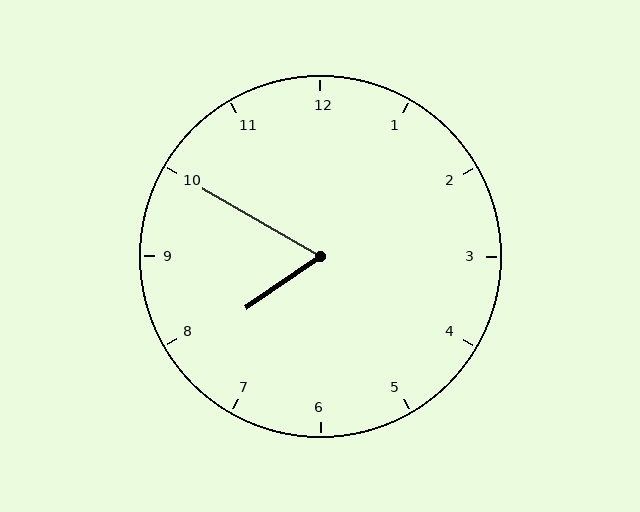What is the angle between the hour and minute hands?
Approximately 65 degrees.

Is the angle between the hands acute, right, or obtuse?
It is acute.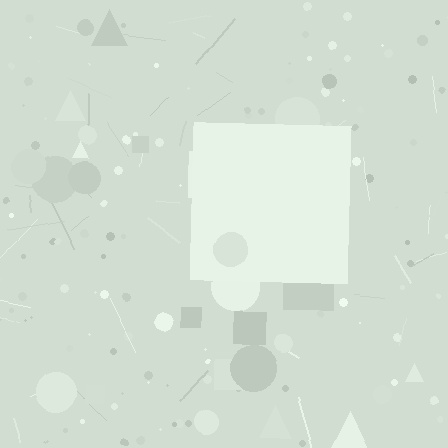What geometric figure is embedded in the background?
A square is embedded in the background.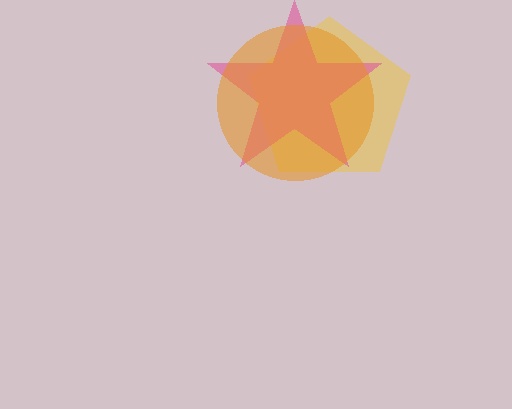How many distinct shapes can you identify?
There are 3 distinct shapes: a yellow pentagon, a pink star, an orange circle.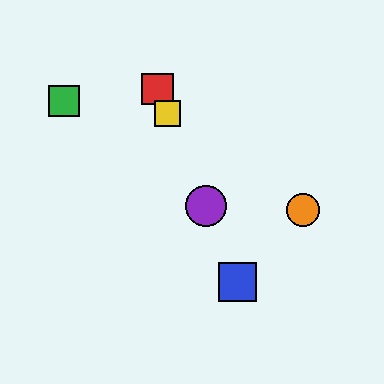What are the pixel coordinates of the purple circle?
The purple circle is at (206, 206).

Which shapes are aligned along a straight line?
The red square, the blue square, the yellow square, the purple circle are aligned along a straight line.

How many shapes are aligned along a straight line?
4 shapes (the red square, the blue square, the yellow square, the purple circle) are aligned along a straight line.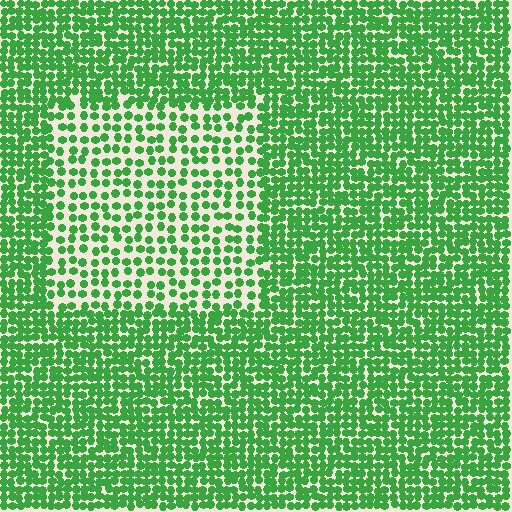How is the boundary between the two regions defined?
The boundary is defined by a change in element density (approximately 2.0x ratio). All elements are the same color, size, and shape.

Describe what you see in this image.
The image contains small green elements arranged at two different densities. A rectangle-shaped region is visible where the elements are less densely packed than the surrounding area.